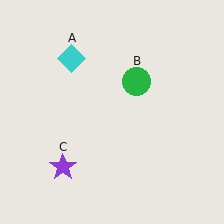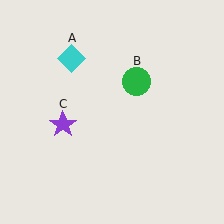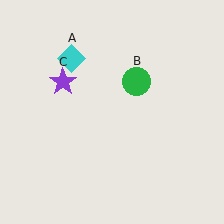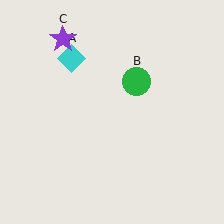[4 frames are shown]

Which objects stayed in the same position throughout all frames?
Cyan diamond (object A) and green circle (object B) remained stationary.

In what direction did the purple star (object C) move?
The purple star (object C) moved up.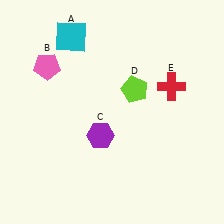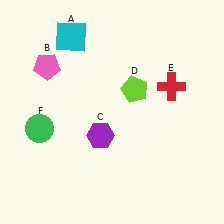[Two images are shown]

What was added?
A green circle (F) was added in Image 2.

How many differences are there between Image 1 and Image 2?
There is 1 difference between the two images.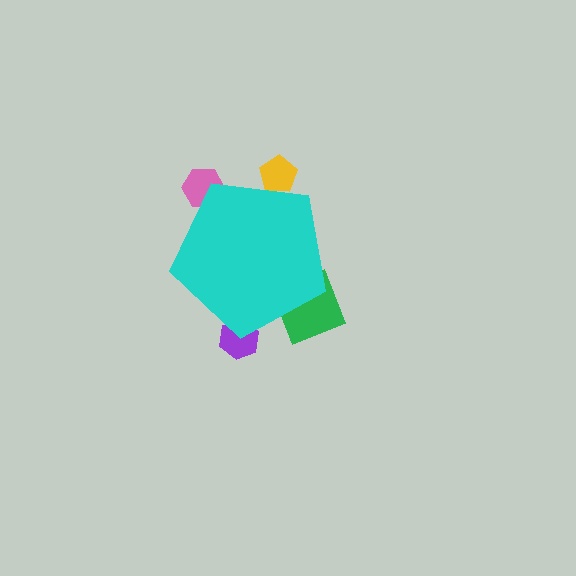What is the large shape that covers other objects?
A cyan pentagon.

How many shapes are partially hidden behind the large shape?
4 shapes are partially hidden.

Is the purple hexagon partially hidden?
Yes, the purple hexagon is partially hidden behind the cyan pentagon.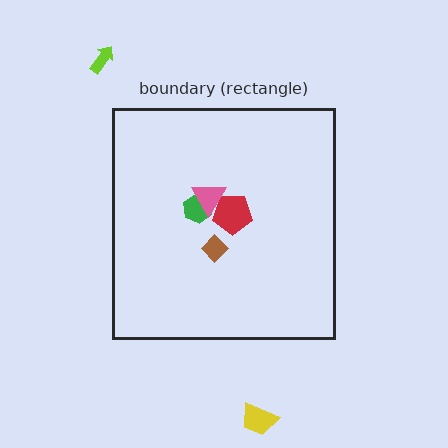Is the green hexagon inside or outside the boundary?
Inside.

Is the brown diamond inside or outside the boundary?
Inside.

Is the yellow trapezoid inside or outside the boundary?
Outside.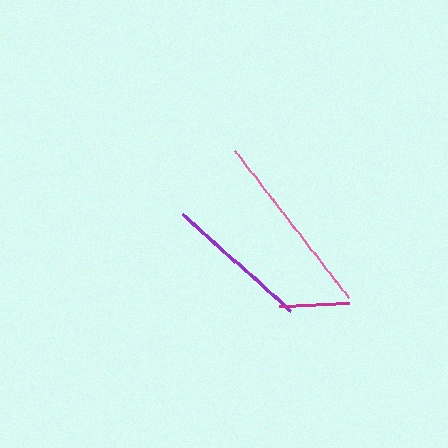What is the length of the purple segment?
The purple segment is approximately 145 pixels long.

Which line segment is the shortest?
The magenta line is the shortest at approximately 70 pixels.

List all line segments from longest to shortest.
From longest to shortest: pink, purple, magenta.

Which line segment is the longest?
The pink line is the longest at approximately 185 pixels.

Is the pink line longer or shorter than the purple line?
The pink line is longer than the purple line.